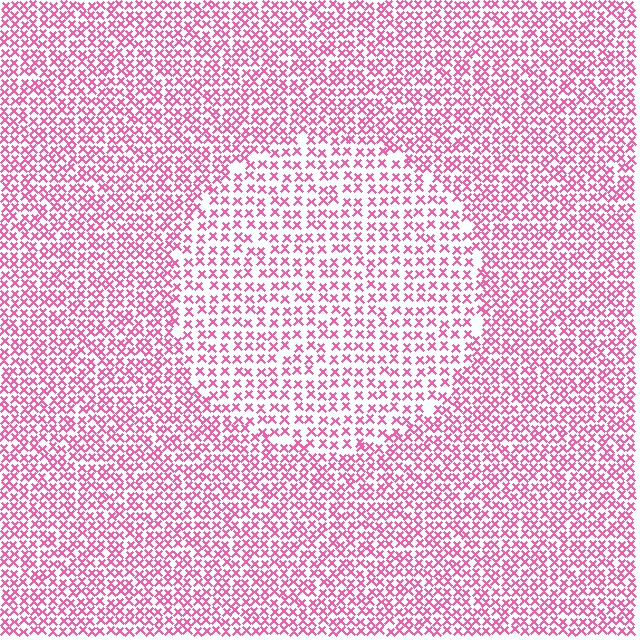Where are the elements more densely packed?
The elements are more densely packed outside the circle boundary.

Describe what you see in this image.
The image contains small pink elements arranged at two different densities. A circle-shaped region is visible where the elements are less densely packed than the surrounding area.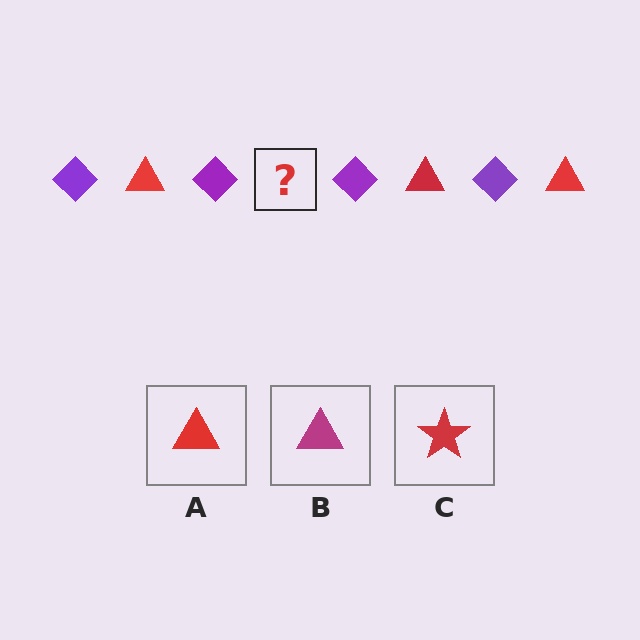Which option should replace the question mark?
Option A.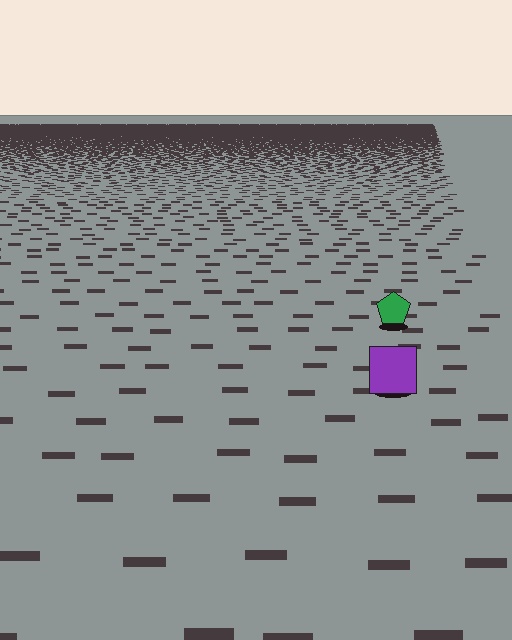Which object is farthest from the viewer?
The green pentagon is farthest from the viewer. It appears smaller and the ground texture around it is denser.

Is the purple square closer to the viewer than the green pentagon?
Yes. The purple square is closer — you can tell from the texture gradient: the ground texture is coarser near it.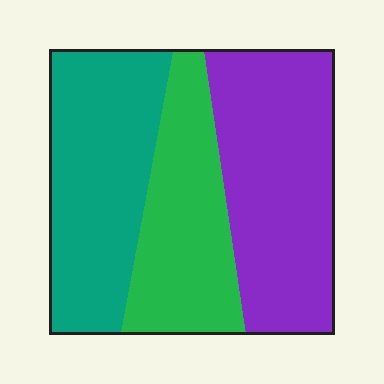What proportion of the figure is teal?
Teal takes up between a third and a half of the figure.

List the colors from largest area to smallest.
From largest to smallest: purple, teal, green.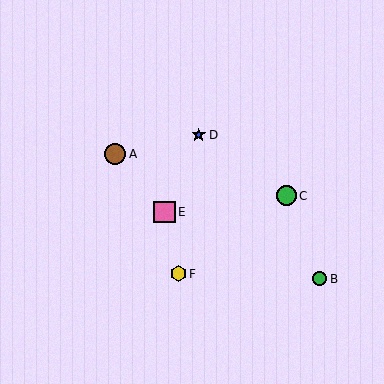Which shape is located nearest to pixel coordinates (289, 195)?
The green circle (labeled C) at (287, 196) is nearest to that location.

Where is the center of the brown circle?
The center of the brown circle is at (115, 154).